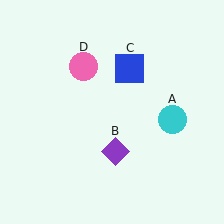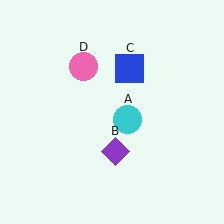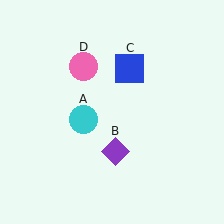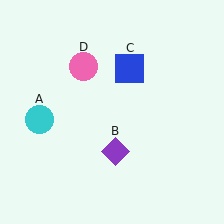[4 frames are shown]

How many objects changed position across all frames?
1 object changed position: cyan circle (object A).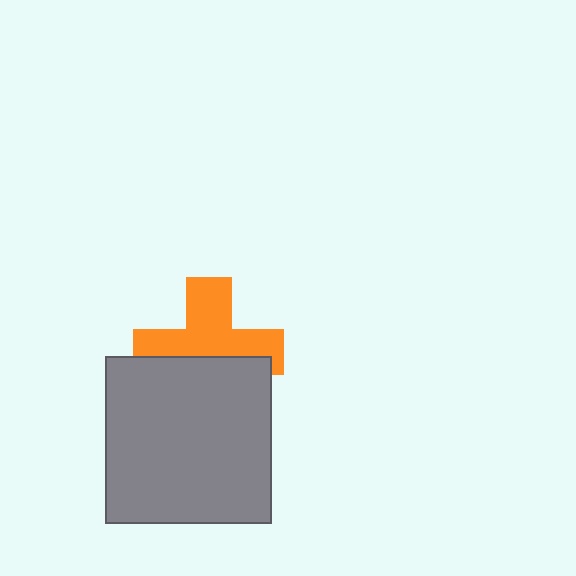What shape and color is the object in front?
The object in front is a gray square.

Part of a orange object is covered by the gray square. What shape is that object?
It is a cross.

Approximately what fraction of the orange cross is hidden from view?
Roughly 44% of the orange cross is hidden behind the gray square.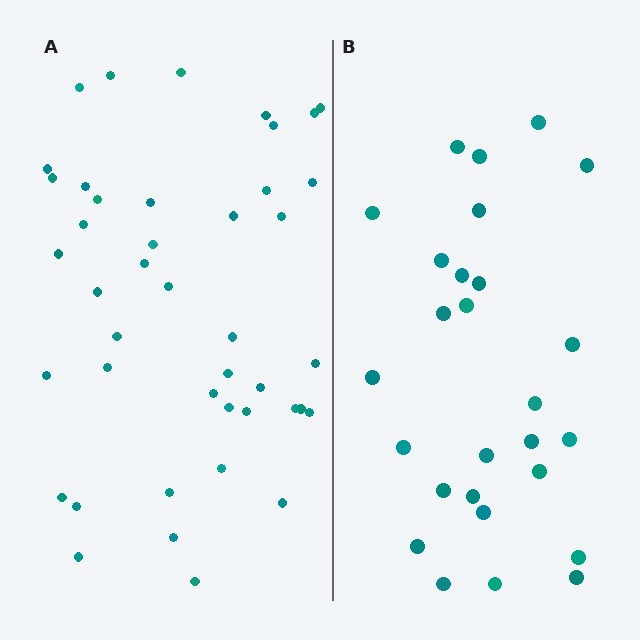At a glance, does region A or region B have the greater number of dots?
Region A (the left region) has more dots.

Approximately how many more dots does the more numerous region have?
Region A has approximately 15 more dots than region B.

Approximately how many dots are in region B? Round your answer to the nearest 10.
About 30 dots. (The exact count is 27, which rounds to 30.)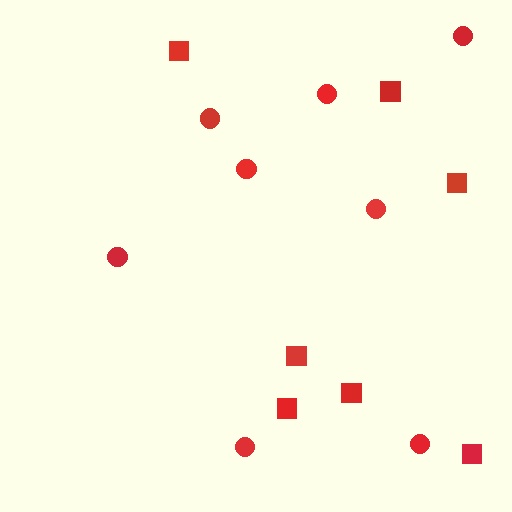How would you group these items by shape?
There are 2 groups: one group of circles (8) and one group of squares (7).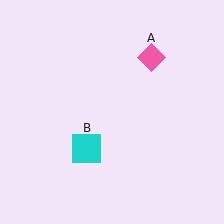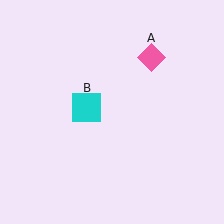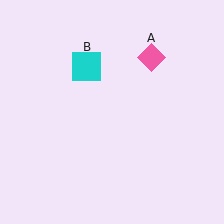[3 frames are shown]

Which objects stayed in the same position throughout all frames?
Pink diamond (object A) remained stationary.